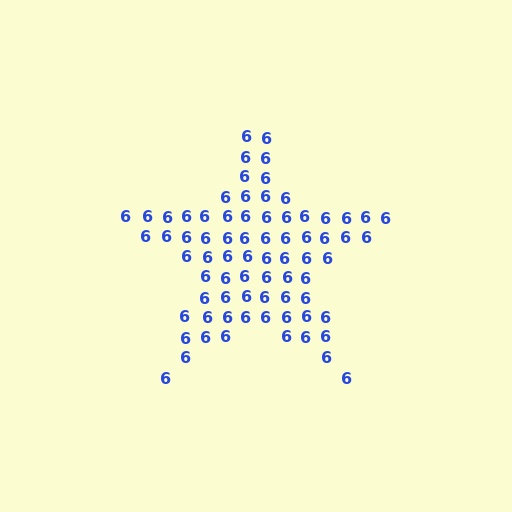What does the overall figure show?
The overall figure shows a star.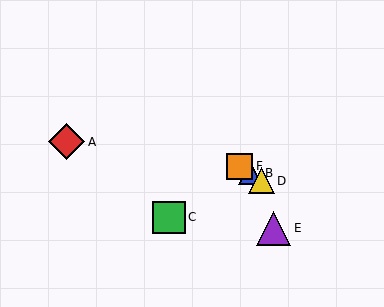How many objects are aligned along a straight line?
3 objects (B, D, F) are aligned along a straight line.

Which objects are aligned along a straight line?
Objects B, D, F are aligned along a straight line.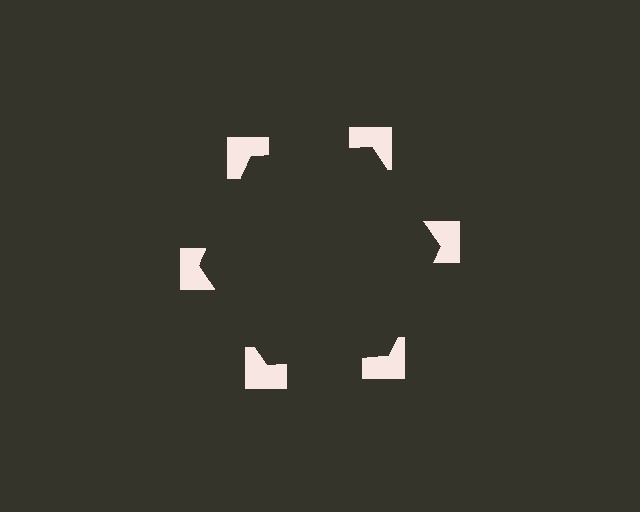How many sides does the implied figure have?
6 sides.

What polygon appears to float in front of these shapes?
An illusory hexagon — its edges are inferred from the aligned wedge cuts in the notched squares, not physically drawn.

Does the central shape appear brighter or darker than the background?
It typically appears slightly darker than the background, even though no actual brightness change is drawn.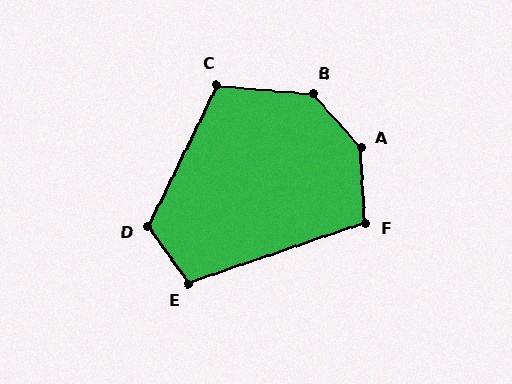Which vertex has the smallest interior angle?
F, at approximately 105 degrees.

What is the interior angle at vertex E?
Approximately 107 degrees (obtuse).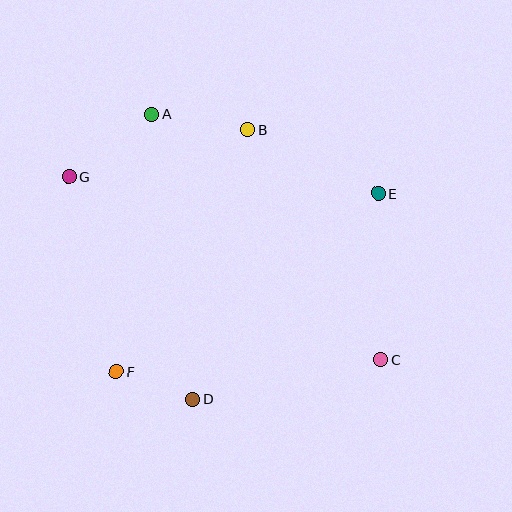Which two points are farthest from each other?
Points C and G are farthest from each other.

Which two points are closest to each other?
Points D and F are closest to each other.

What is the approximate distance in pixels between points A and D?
The distance between A and D is approximately 288 pixels.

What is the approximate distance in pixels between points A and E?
The distance between A and E is approximately 241 pixels.